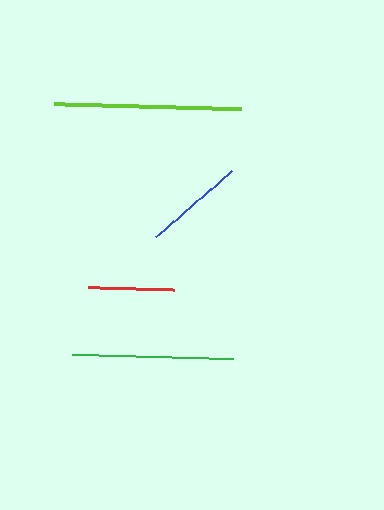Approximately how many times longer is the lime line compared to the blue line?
The lime line is approximately 1.9 times the length of the blue line.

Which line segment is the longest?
The lime line is the longest at approximately 187 pixels.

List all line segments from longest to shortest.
From longest to shortest: lime, green, blue, red.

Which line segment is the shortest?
The red line is the shortest at approximately 87 pixels.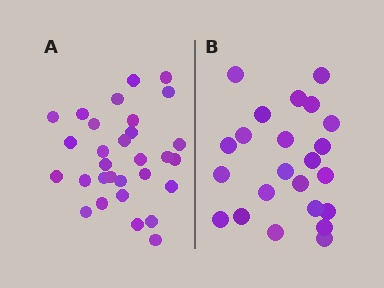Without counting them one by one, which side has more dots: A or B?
Region A (the left region) has more dots.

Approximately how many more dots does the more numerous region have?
Region A has roughly 8 or so more dots than region B.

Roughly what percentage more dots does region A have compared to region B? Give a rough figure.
About 30% more.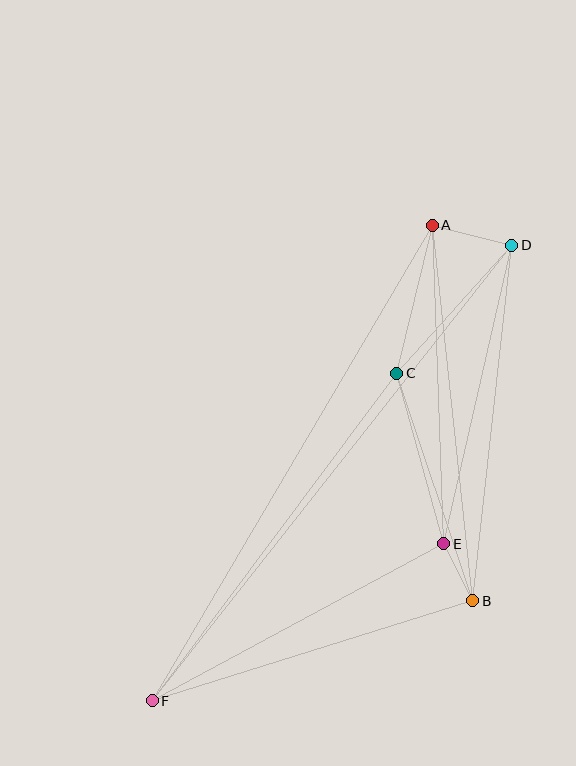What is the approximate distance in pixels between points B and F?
The distance between B and F is approximately 336 pixels.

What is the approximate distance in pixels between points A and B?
The distance between A and B is approximately 378 pixels.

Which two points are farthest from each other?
Points D and F are farthest from each other.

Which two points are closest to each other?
Points B and E are closest to each other.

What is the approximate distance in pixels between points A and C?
The distance between A and C is approximately 152 pixels.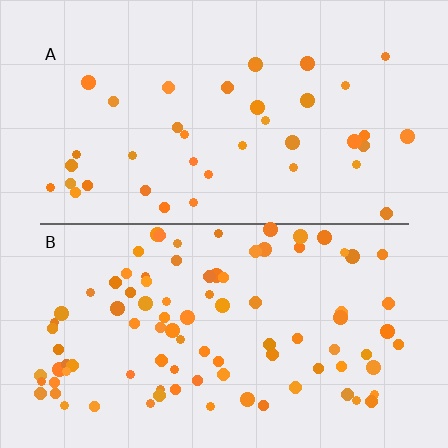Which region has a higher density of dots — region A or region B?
B (the bottom).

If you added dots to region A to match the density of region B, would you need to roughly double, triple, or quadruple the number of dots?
Approximately double.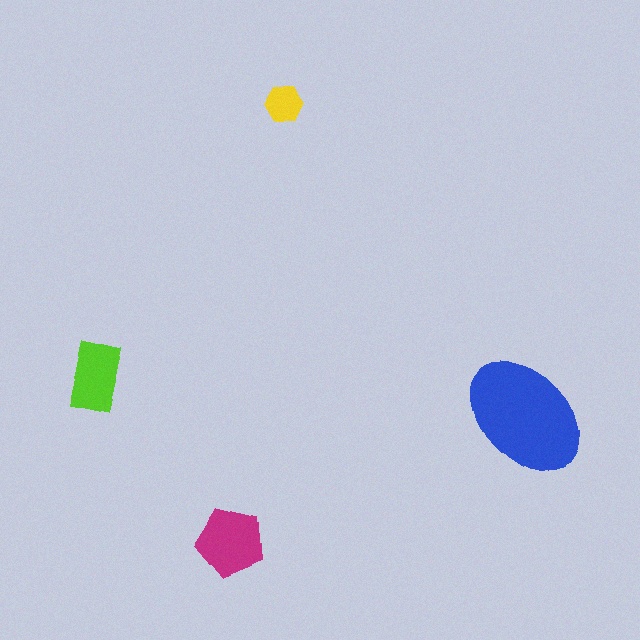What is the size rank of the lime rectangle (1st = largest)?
3rd.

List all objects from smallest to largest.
The yellow hexagon, the lime rectangle, the magenta pentagon, the blue ellipse.